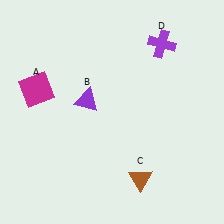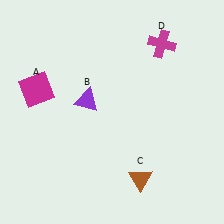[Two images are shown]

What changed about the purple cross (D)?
In Image 1, D is purple. In Image 2, it changed to magenta.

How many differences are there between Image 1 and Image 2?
There is 1 difference between the two images.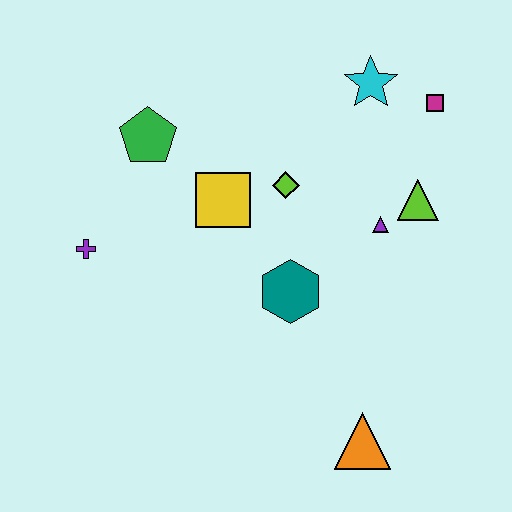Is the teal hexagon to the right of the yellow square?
Yes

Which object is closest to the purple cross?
The green pentagon is closest to the purple cross.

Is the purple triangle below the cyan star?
Yes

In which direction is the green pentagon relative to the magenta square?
The green pentagon is to the left of the magenta square.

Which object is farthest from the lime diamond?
The orange triangle is farthest from the lime diamond.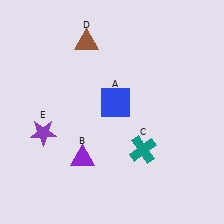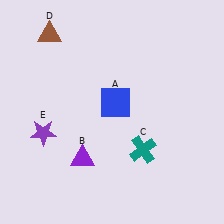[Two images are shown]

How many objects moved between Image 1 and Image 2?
1 object moved between the two images.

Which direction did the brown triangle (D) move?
The brown triangle (D) moved left.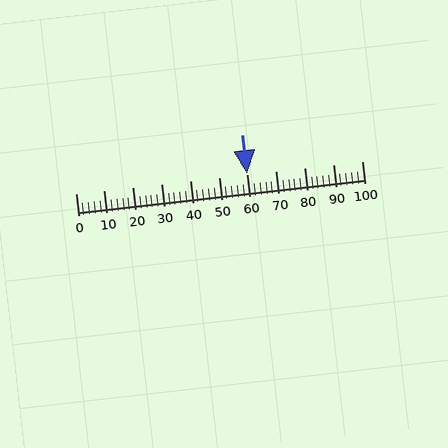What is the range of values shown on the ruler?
The ruler shows values from 0 to 100.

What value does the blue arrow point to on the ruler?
The blue arrow points to approximately 60.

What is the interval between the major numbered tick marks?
The major tick marks are spaced 10 units apart.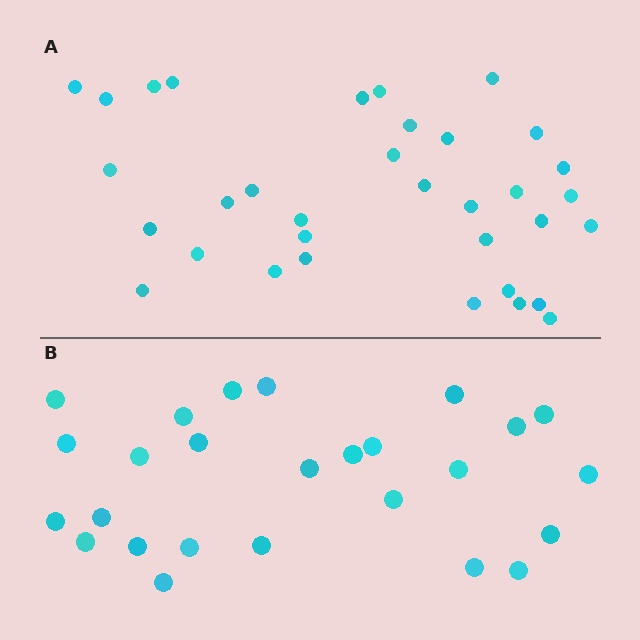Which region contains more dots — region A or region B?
Region A (the top region) has more dots.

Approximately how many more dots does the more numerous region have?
Region A has roughly 8 or so more dots than region B.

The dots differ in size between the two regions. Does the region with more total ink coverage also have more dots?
No. Region B has more total ink coverage because its dots are larger, but region A actually contains more individual dots. Total area can be misleading — the number of items is what matters here.